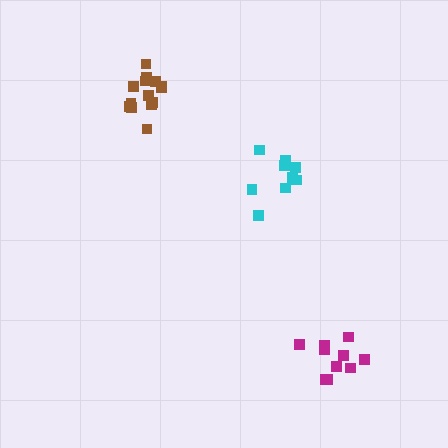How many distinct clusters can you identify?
There are 3 distinct clusters.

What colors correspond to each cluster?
The clusters are colored: cyan, brown, magenta.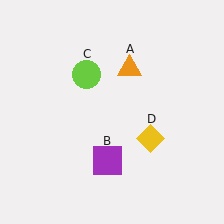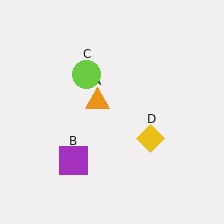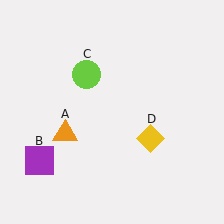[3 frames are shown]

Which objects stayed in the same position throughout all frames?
Lime circle (object C) and yellow diamond (object D) remained stationary.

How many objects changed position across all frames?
2 objects changed position: orange triangle (object A), purple square (object B).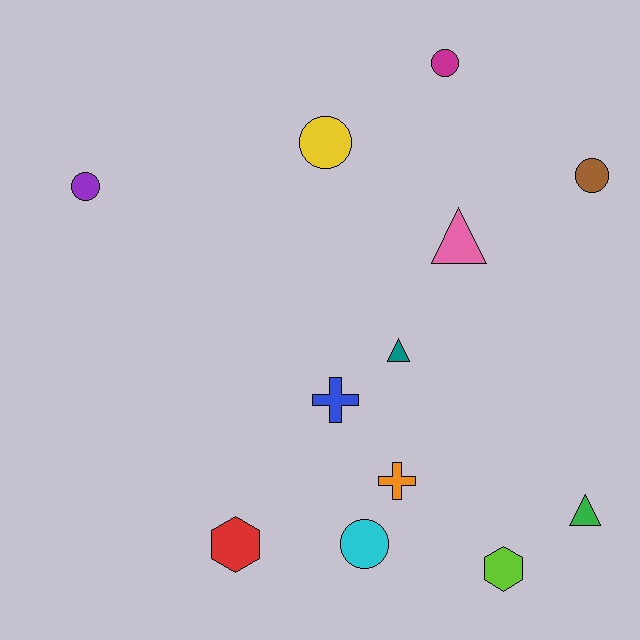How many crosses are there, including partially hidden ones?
There are 2 crosses.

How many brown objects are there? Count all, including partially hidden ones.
There is 1 brown object.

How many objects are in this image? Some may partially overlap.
There are 12 objects.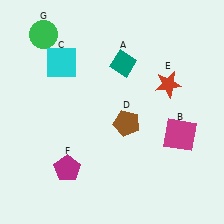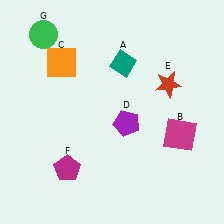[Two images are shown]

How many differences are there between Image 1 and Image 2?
There are 2 differences between the two images.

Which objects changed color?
C changed from cyan to orange. D changed from brown to purple.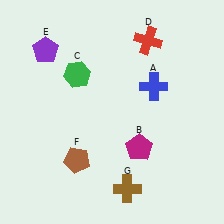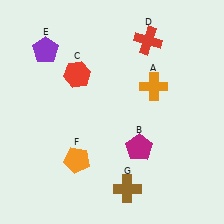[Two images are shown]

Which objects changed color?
A changed from blue to orange. C changed from green to red. F changed from brown to orange.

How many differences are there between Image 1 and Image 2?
There are 3 differences between the two images.